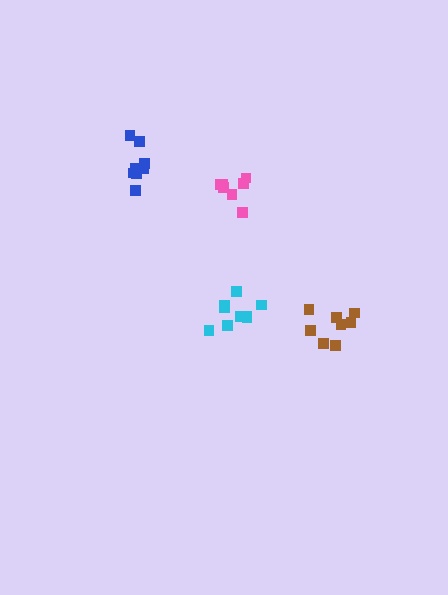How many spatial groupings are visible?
There are 4 spatial groupings.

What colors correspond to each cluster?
The clusters are colored: cyan, blue, brown, pink.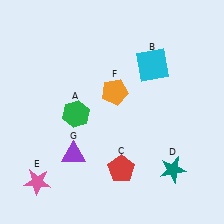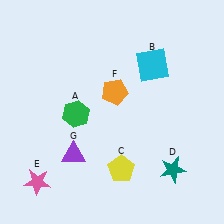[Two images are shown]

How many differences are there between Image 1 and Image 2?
There is 1 difference between the two images.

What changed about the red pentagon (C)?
In Image 1, C is red. In Image 2, it changed to yellow.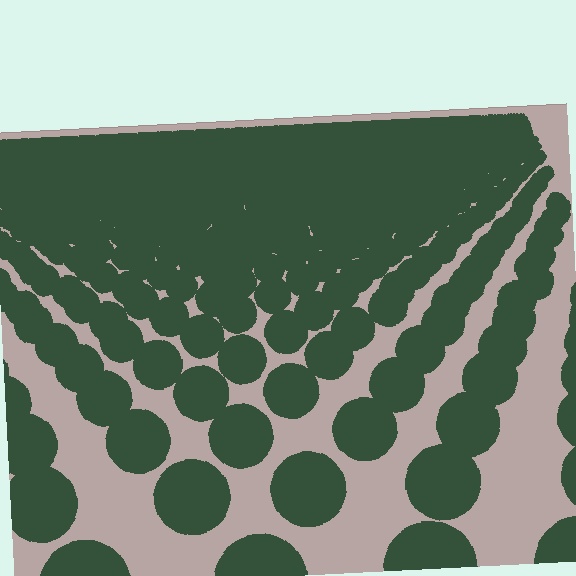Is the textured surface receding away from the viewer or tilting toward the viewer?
The surface is receding away from the viewer. Texture elements get smaller and denser toward the top.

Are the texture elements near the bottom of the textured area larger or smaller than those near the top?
Larger. Near the bottom, elements are closer to the viewer and appear at a bigger on-screen size.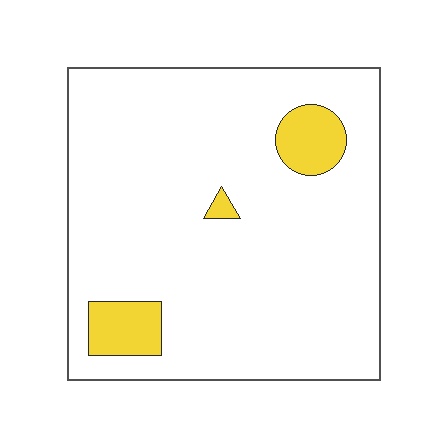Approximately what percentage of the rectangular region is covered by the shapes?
Approximately 10%.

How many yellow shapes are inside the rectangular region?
3.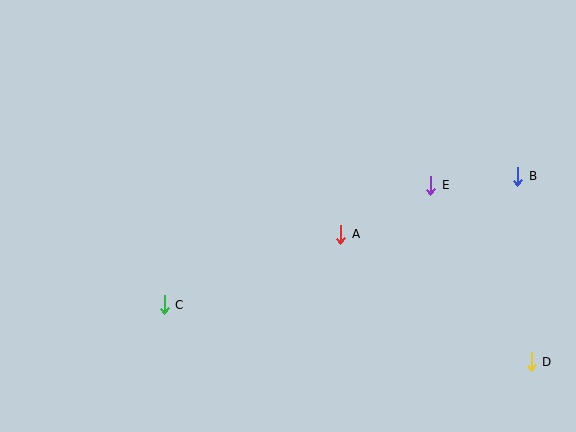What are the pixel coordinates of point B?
Point B is at (518, 176).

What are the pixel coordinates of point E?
Point E is at (431, 185).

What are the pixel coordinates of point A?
Point A is at (341, 234).